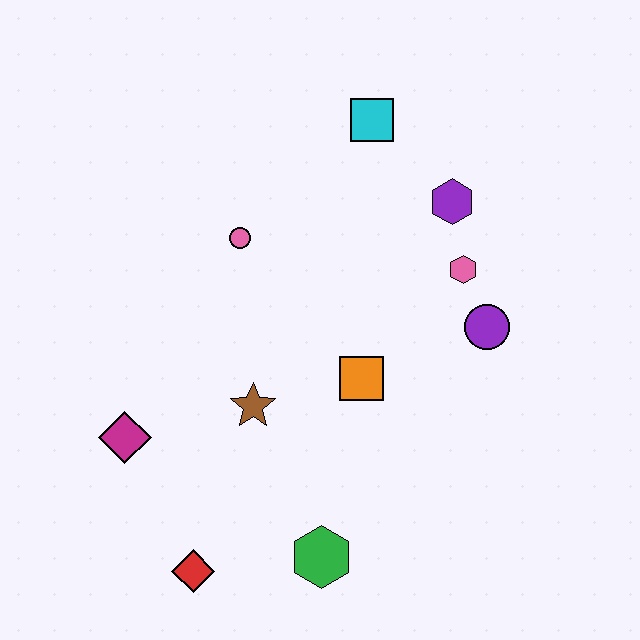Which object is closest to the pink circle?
The brown star is closest to the pink circle.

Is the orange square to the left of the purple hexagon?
Yes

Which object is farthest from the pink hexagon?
The red diamond is farthest from the pink hexagon.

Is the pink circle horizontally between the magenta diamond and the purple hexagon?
Yes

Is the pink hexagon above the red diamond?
Yes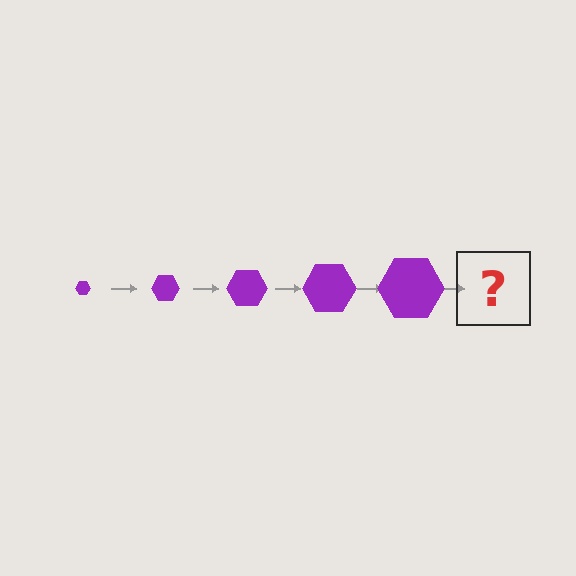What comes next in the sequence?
The next element should be a purple hexagon, larger than the previous one.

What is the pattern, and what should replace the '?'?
The pattern is that the hexagon gets progressively larger each step. The '?' should be a purple hexagon, larger than the previous one.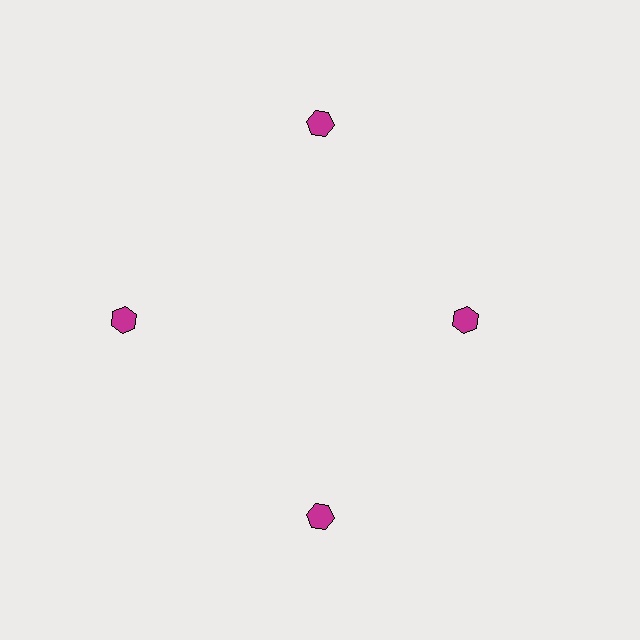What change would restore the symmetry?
The symmetry would be restored by moving it outward, back onto the ring so that all 4 hexagons sit at equal angles and equal distance from the center.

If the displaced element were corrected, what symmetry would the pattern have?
It would have 4-fold rotational symmetry — the pattern would map onto itself every 90 degrees.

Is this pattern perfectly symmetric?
No. The 4 magenta hexagons are arranged in a ring, but one element near the 3 o'clock position is pulled inward toward the center, breaking the 4-fold rotational symmetry.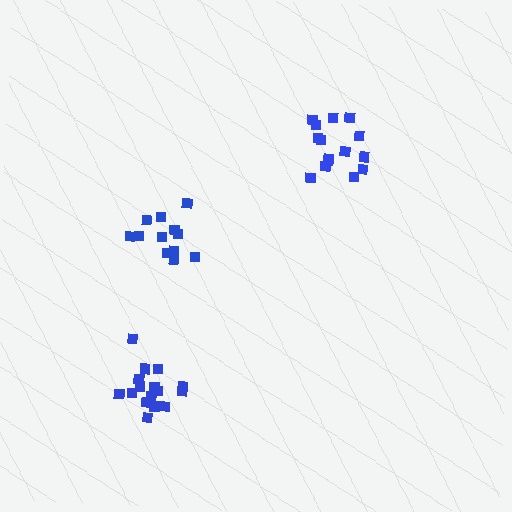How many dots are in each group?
Group 1: 12 dots, Group 2: 18 dots, Group 3: 15 dots (45 total).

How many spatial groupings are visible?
There are 3 spatial groupings.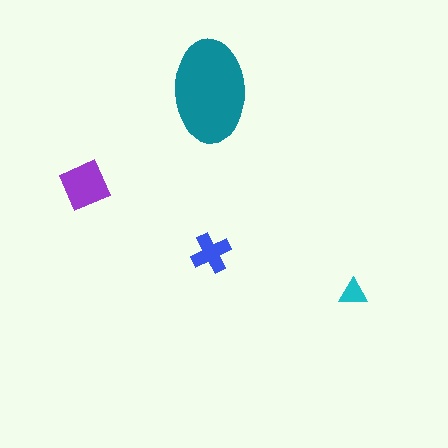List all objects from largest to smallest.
The teal ellipse, the purple diamond, the blue cross, the cyan triangle.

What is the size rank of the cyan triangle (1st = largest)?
4th.